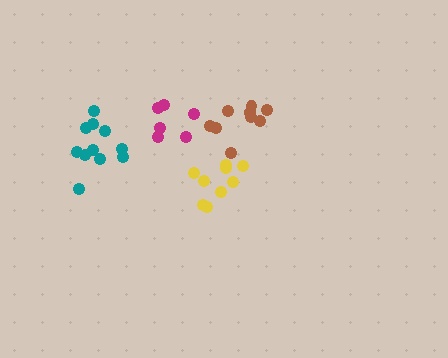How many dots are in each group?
Group 1: 6 dots, Group 2: 9 dots, Group 3: 9 dots, Group 4: 11 dots (35 total).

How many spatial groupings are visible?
There are 4 spatial groupings.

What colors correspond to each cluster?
The clusters are colored: magenta, yellow, brown, teal.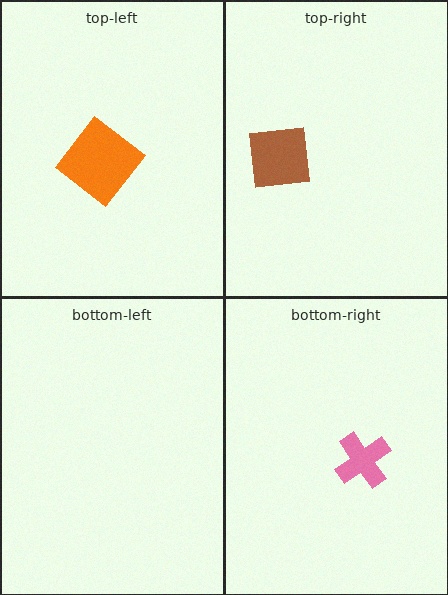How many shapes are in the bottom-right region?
1.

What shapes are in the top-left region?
The orange diamond.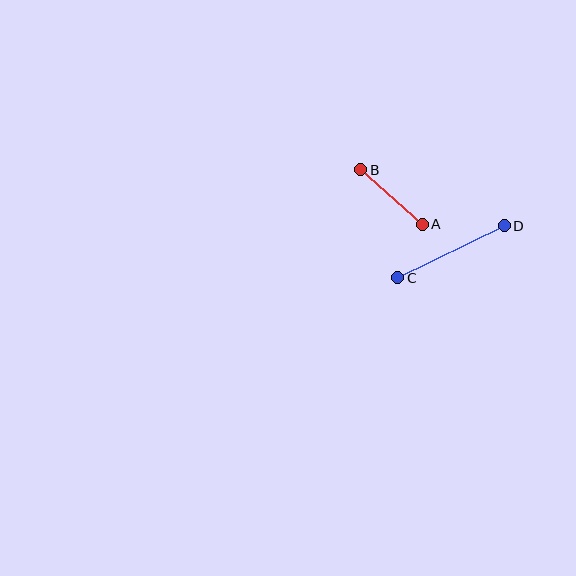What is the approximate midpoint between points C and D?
The midpoint is at approximately (451, 252) pixels.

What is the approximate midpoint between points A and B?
The midpoint is at approximately (392, 197) pixels.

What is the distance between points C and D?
The distance is approximately 118 pixels.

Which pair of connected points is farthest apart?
Points C and D are farthest apart.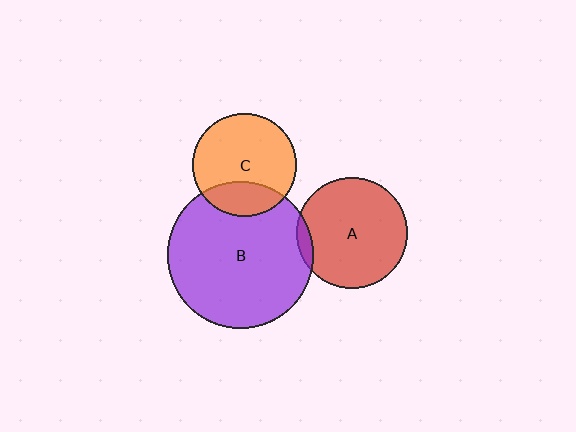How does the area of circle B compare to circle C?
Approximately 2.0 times.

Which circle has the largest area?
Circle B (purple).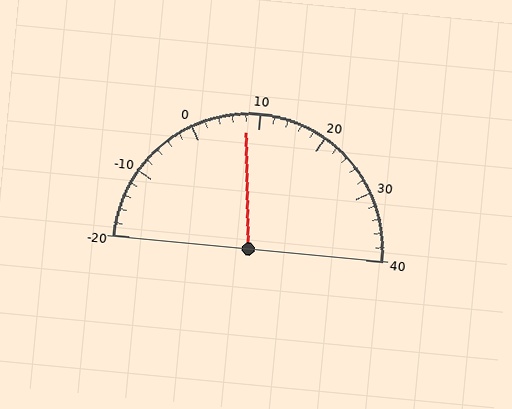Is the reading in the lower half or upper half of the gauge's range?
The reading is in the lower half of the range (-20 to 40).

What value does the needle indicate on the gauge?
The needle indicates approximately 8.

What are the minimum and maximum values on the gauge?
The gauge ranges from -20 to 40.